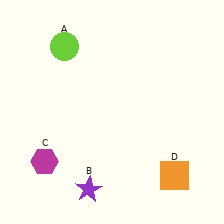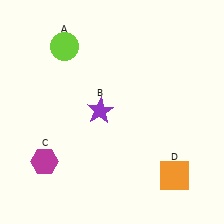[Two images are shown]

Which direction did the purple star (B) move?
The purple star (B) moved up.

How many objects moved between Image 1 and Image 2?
1 object moved between the two images.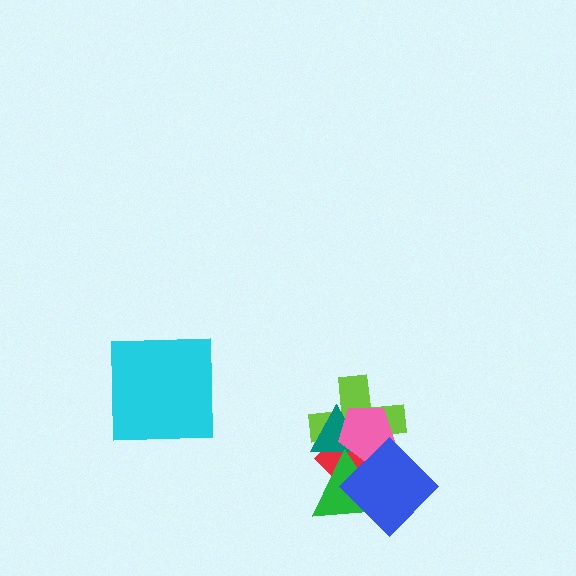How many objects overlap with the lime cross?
5 objects overlap with the lime cross.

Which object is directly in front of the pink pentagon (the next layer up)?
The green triangle is directly in front of the pink pentagon.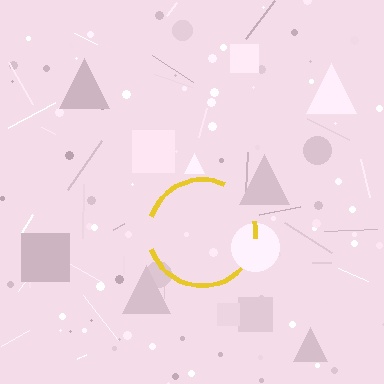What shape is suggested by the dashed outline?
The dashed outline suggests a circle.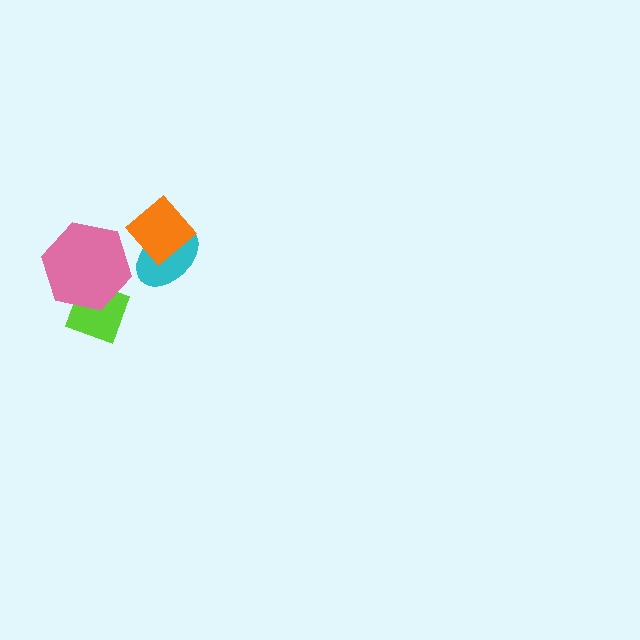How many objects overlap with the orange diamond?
1 object overlaps with the orange diamond.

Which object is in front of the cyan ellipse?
The orange diamond is in front of the cyan ellipse.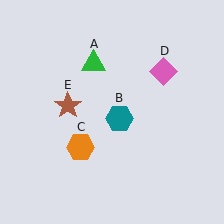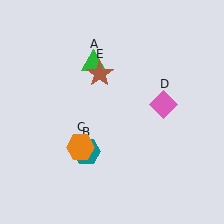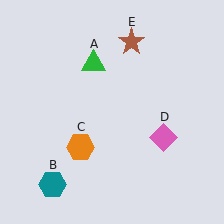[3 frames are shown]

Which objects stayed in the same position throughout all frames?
Green triangle (object A) and orange hexagon (object C) remained stationary.